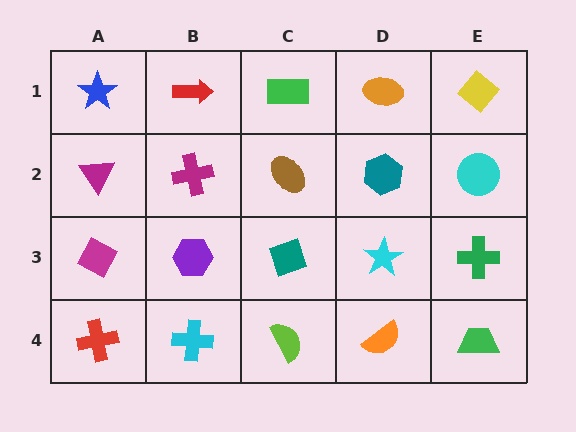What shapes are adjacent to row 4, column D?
A cyan star (row 3, column D), a lime semicircle (row 4, column C), a green trapezoid (row 4, column E).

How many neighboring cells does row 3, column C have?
4.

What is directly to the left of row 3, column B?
A magenta diamond.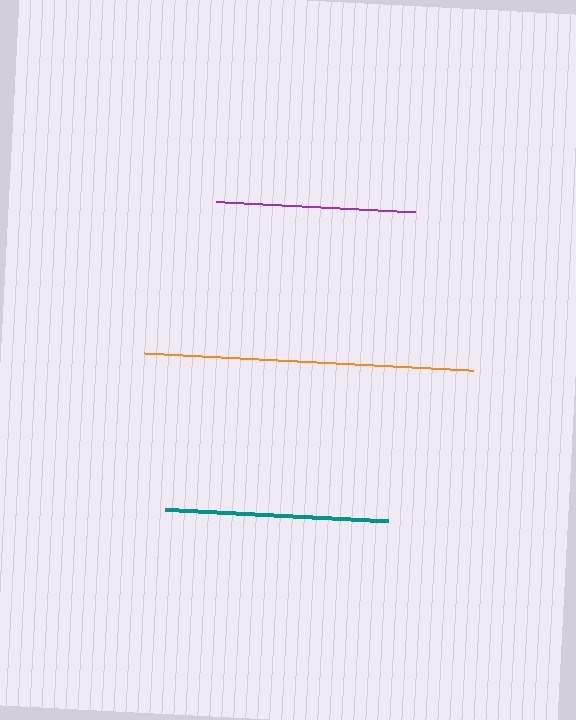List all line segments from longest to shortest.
From longest to shortest: orange, teal, purple.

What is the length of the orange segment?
The orange segment is approximately 329 pixels long.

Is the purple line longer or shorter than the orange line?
The orange line is longer than the purple line.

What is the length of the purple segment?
The purple segment is approximately 200 pixels long.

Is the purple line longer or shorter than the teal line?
The teal line is longer than the purple line.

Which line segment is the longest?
The orange line is the longest at approximately 329 pixels.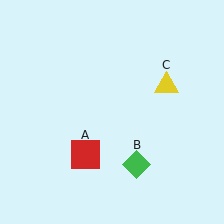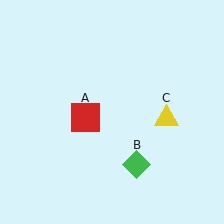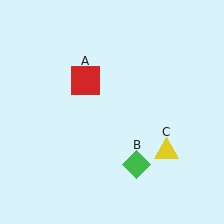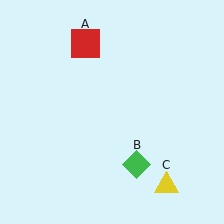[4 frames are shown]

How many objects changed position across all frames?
2 objects changed position: red square (object A), yellow triangle (object C).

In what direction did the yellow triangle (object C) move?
The yellow triangle (object C) moved down.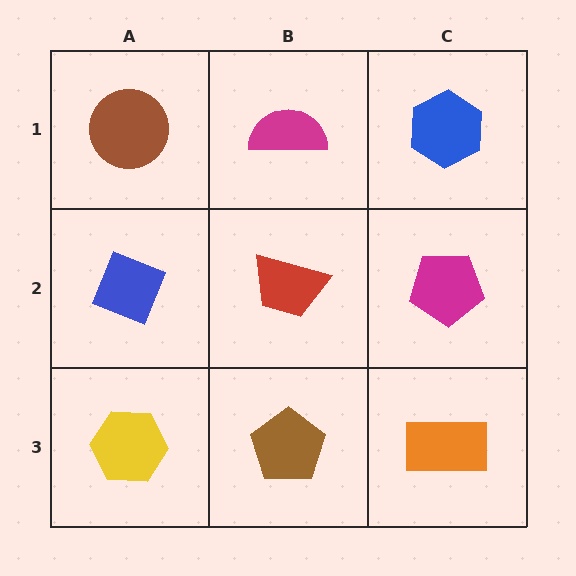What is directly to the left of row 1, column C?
A magenta semicircle.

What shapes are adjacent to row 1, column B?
A red trapezoid (row 2, column B), a brown circle (row 1, column A), a blue hexagon (row 1, column C).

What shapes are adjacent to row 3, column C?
A magenta pentagon (row 2, column C), a brown pentagon (row 3, column B).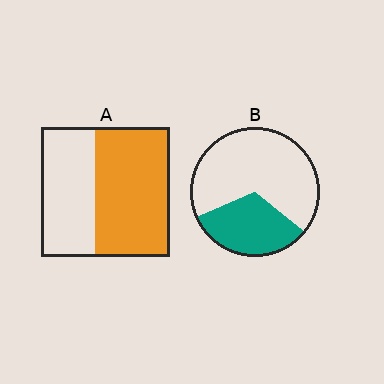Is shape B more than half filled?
No.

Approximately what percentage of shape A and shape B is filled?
A is approximately 60% and B is approximately 35%.